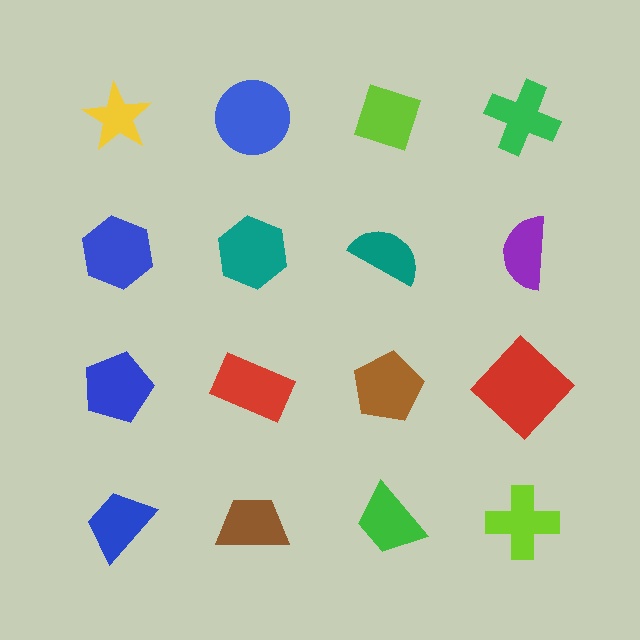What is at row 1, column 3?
A lime diamond.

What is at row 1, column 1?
A yellow star.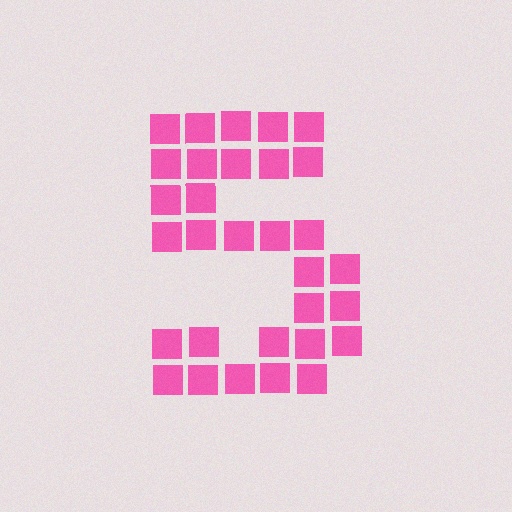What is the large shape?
The large shape is the digit 5.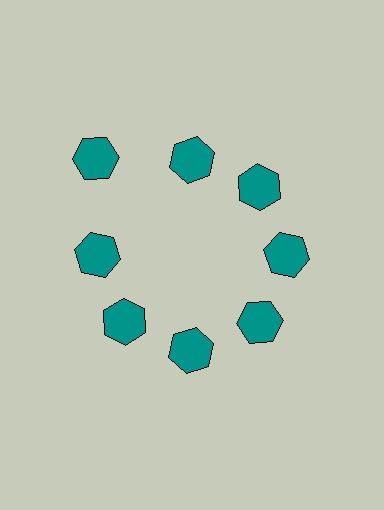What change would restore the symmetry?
The symmetry would be restored by moving it inward, back onto the ring so that all 8 hexagons sit at equal angles and equal distance from the center.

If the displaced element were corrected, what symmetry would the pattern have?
It would have 8-fold rotational symmetry — the pattern would map onto itself every 45 degrees.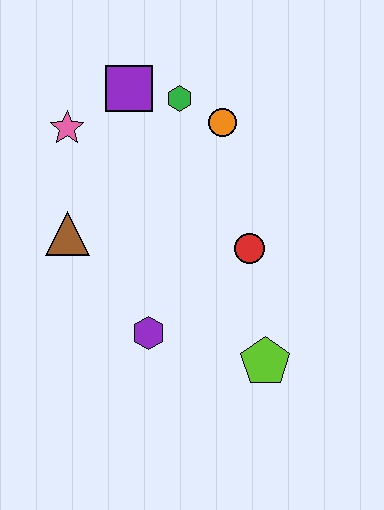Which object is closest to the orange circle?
The green hexagon is closest to the orange circle.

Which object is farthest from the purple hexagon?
The purple square is farthest from the purple hexagon.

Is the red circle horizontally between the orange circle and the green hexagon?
No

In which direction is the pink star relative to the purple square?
The pink star is to the left of the purple square.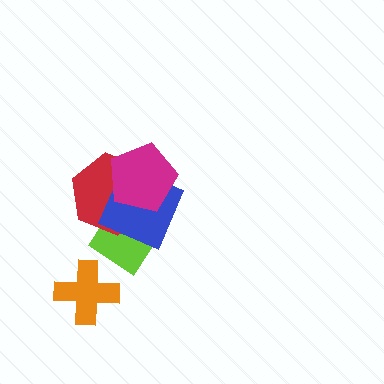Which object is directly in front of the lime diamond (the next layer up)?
The red hexagon is directly in front of the lime diamond.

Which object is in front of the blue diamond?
The magenta pentagon is in front of the blue diamond.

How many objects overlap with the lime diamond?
3 objects overlap with the lime diamond.